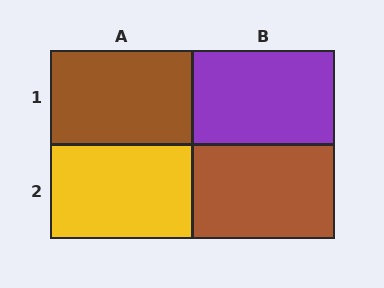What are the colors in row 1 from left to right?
Brown, purple.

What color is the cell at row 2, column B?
Brown.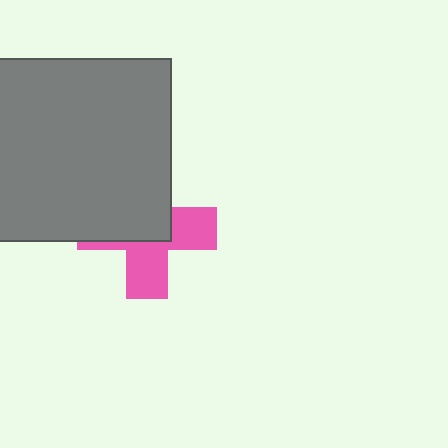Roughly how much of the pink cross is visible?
About half of it is visible (roughly 47%).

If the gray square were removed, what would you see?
You would see the complete pink cross.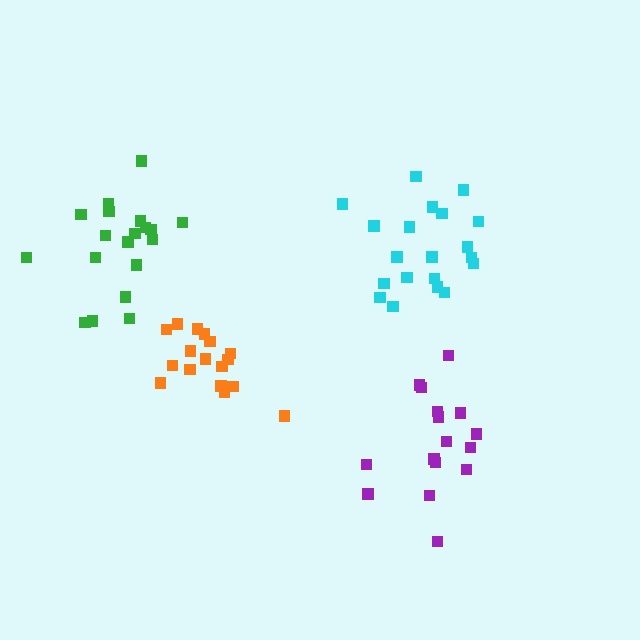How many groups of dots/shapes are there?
There are 4 groups.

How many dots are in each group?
Group 1: 20 dots, Group 2: 17 dots, Group 3: 16 dots, Group 4: 19 dots (72 total).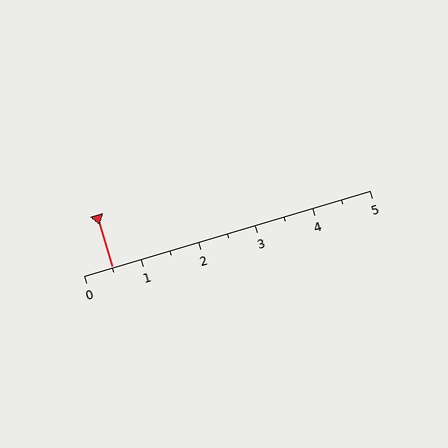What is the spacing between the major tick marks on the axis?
The major ticks are spaced 1 apart.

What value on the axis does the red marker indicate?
The marker indicates approximately 0.5.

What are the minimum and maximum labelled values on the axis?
The axis runs from 0 to 5.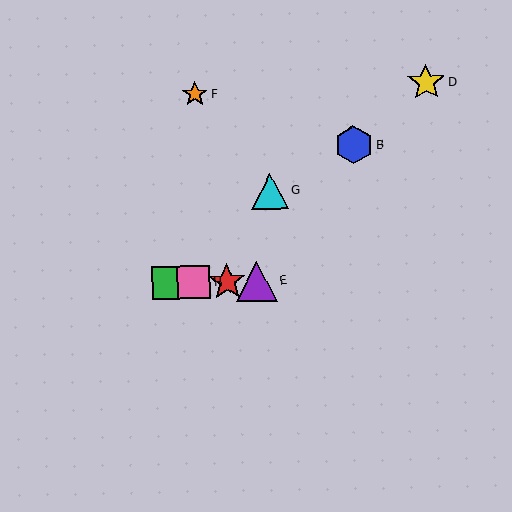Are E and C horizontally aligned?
Yes, both are at y≈281.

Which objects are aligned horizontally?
Objects A, C, E, H are aligned horizontally.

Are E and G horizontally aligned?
No, E is at y≈281 and G is at y≈191.